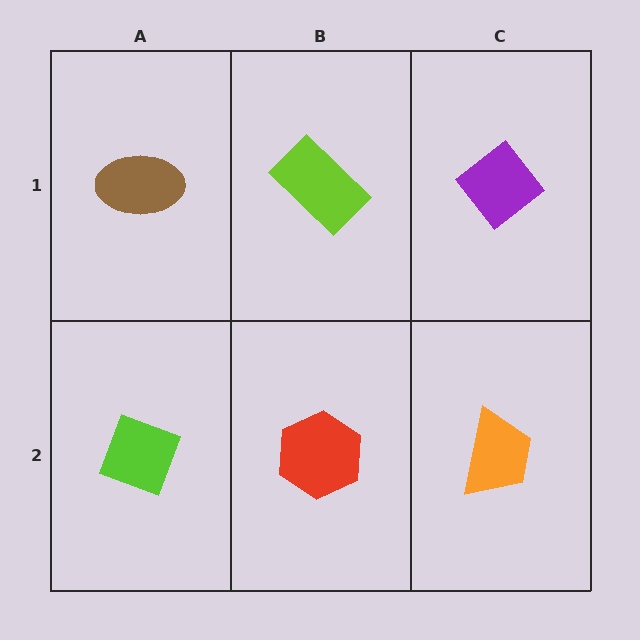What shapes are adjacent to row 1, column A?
A lime diamond (row 2, column A), a lime rectangle (row 1, column B).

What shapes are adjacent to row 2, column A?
A brown ellipse (row 1, column A), a red hexagon (row 2, column B).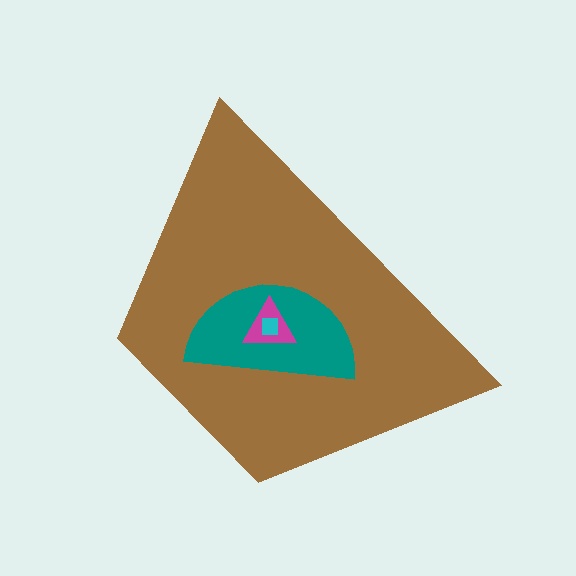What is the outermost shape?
The brown trapezoid.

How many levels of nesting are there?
4.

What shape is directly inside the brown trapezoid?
The teal semicircle.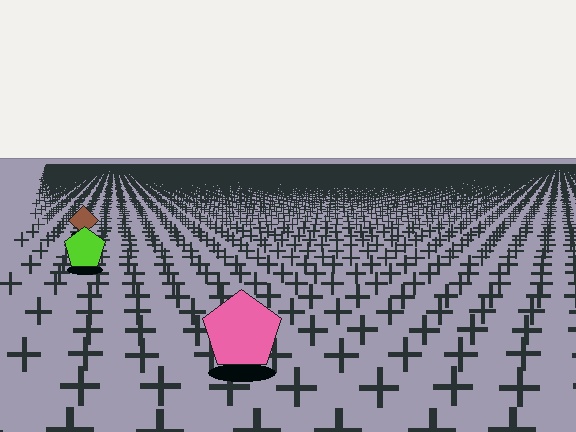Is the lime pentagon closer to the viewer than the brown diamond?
Yes. The lime pentagon is closer — you can tell from the texture gradient: the ground texture is coarser near it.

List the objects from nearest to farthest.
From nearest to farthest: the pink pentagon, the lime pentagon, the brown diamond.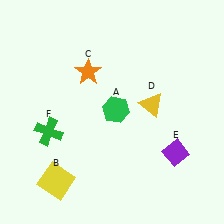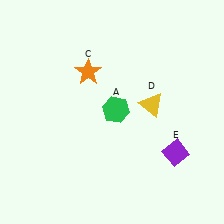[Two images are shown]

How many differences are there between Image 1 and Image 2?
There are 2 differences between the two images.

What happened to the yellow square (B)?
The yellow square (B) was removed in Image 2. It was in the bottom-left area of Image 1.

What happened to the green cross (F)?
The green cross (F) was removed in Image 2. It was in the bottom-left area of Image 1.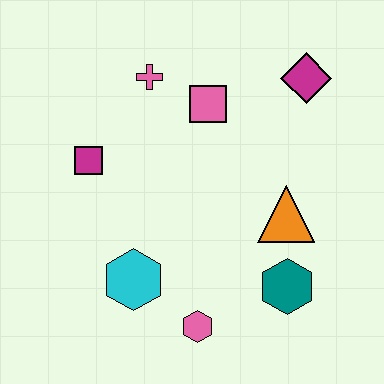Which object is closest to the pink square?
The pink cross is closest to the pink square.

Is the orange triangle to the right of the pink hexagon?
Yes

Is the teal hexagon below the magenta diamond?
Yes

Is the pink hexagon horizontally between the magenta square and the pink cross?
No